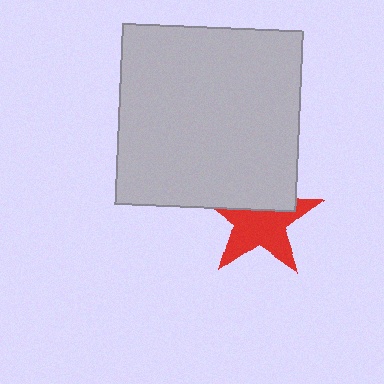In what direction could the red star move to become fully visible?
The red star could move down. That would shift it out from behind the light gray square entirely.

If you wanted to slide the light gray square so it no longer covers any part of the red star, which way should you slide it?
Slide it up — that is the most direct way to separate the two shapes.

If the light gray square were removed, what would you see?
You would see the complete red star.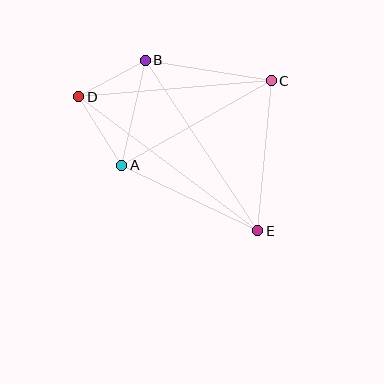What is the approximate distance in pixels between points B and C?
The distance between B and C is approximately 128 pixels.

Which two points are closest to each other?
Points B and D are closest to each other.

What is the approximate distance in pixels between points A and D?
The distance between A and D is approximately 81 pixels.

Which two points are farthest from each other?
Points D and E are farthest from each other.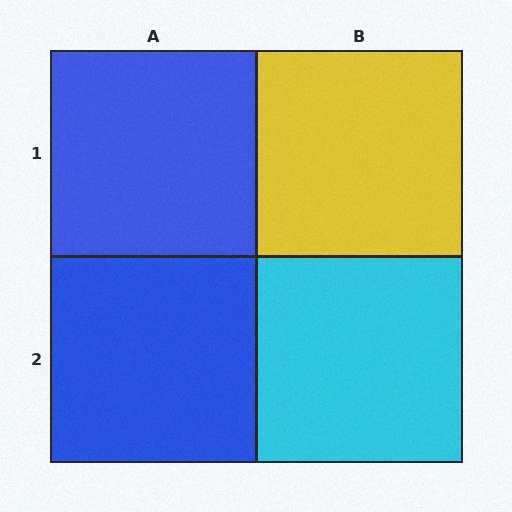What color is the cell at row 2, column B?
Cyan.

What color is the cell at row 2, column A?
Blue.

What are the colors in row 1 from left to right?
Blue, yellow.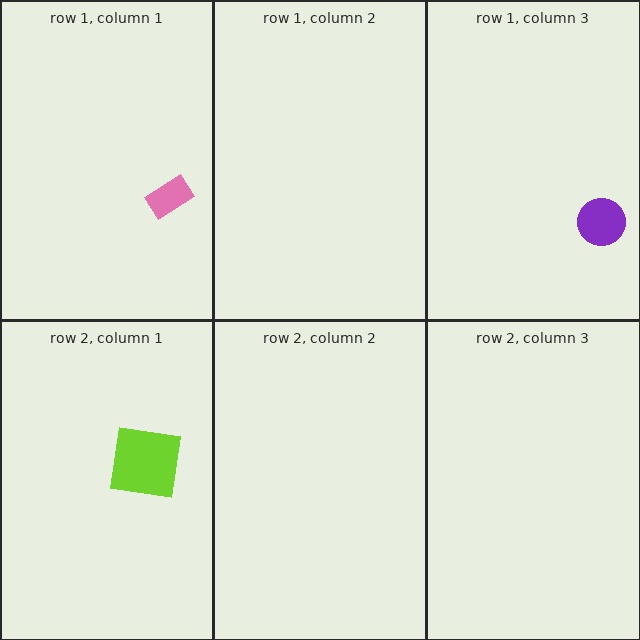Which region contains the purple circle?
The row 1, column 3 region.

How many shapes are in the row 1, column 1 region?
1.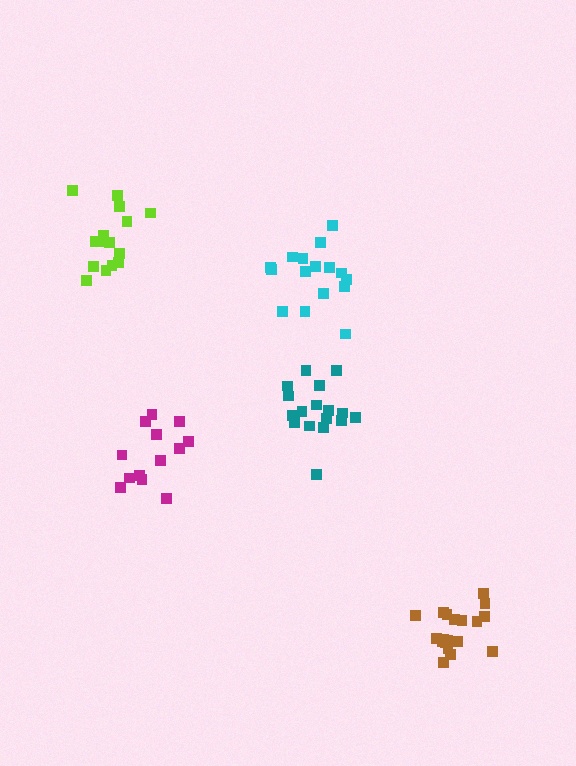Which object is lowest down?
The brown cluster is bottommost.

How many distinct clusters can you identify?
There are 5 distinct clusters.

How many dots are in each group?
Group 1: 16 dots, Group 2: 13 dots, Group 3: 19 dots, Group 4: 15 dots, Group 5: 17 dots (80 total).